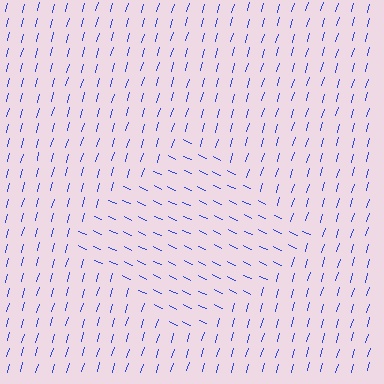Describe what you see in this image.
The image is filled with small blue line segments. A diamond region in the image has lines oriented differently from the surrounding lines, creating a visible texture boundary.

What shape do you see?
I see a diamond.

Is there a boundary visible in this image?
Yes, there is a texture boundary formed by a change in line orientation.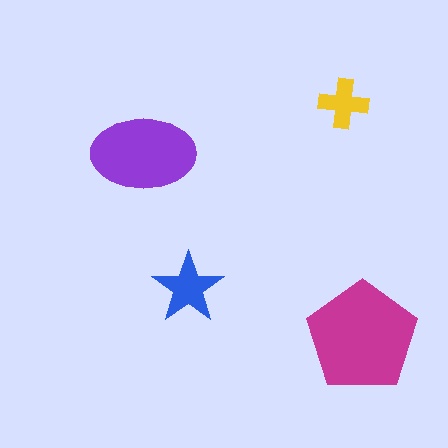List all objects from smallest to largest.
The yellow cross, the blue star, the purple ellipse, the magenta pentagon.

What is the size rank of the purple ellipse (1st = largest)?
2nd.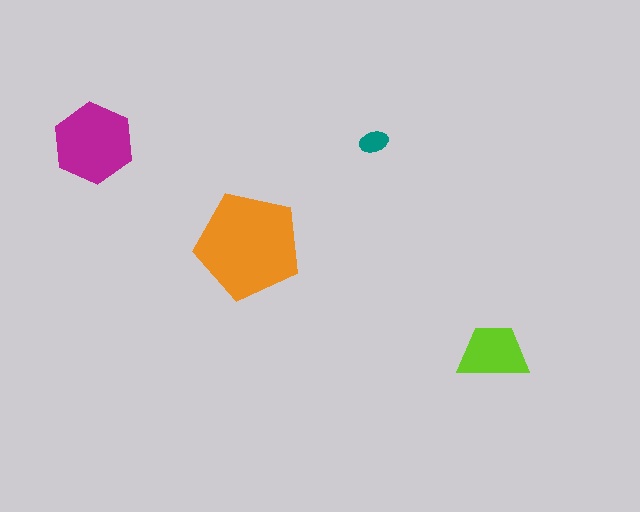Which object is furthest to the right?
The lime trapezoid is rightmost.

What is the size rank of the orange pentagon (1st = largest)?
1st.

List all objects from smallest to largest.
The teal ellipse, the lime trapezoid, the magenta hexagon, the orange pentagon.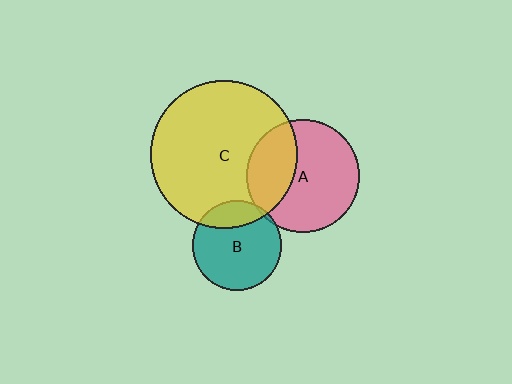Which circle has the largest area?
Circle C (yellow).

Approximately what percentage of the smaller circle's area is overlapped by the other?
Approximately 5%.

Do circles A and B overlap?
Yes.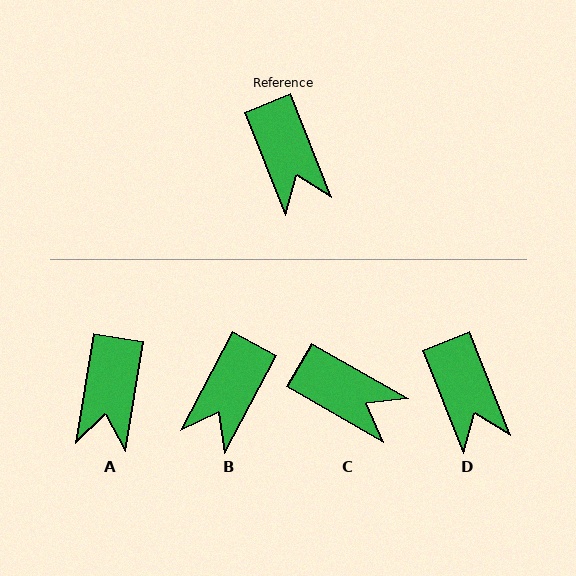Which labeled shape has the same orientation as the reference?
D.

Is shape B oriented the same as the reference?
No, it is off by about 49 degrees.